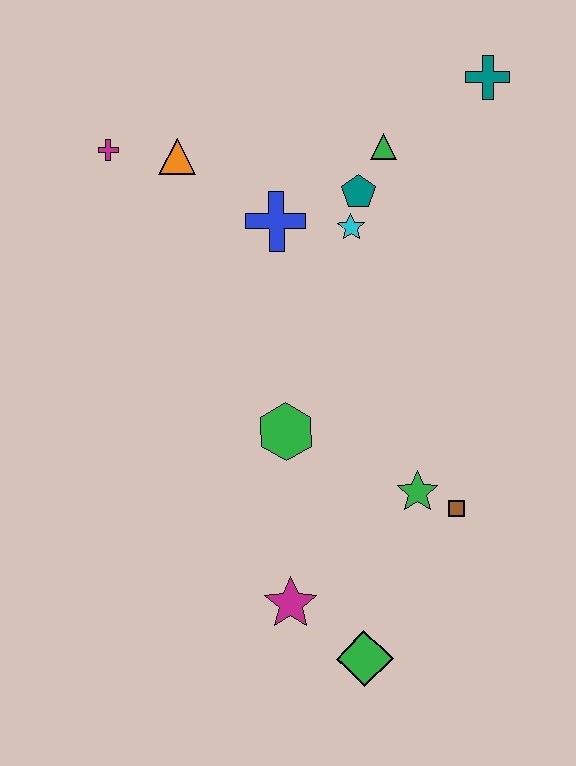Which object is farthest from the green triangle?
The green diamond is farthest from the green triangle.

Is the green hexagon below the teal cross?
Yes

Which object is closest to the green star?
The brown square is closest to the green star.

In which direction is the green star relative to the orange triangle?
The green star is below the orange triangle.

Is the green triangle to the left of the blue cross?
No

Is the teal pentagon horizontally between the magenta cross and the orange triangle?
No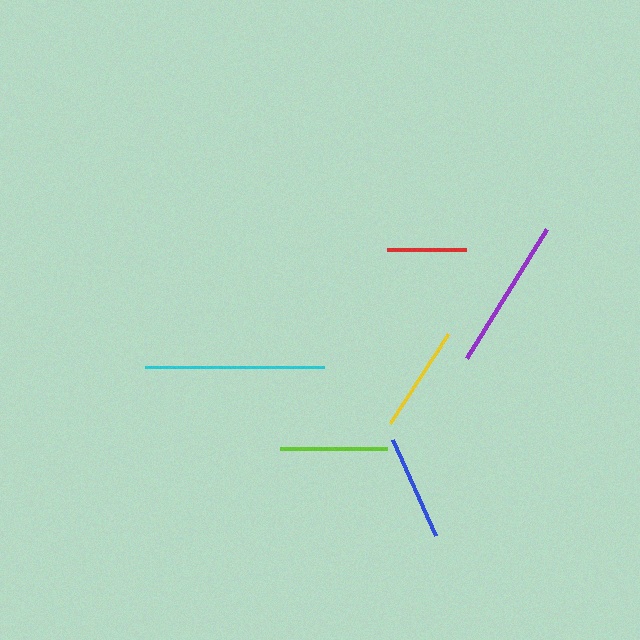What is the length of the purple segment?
The purple segment is approximately 152 pixels long.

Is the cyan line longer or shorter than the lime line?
The cyan line is longer than the lime line.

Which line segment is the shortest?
The red line is the shortest at approximately 78 pixels.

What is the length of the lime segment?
The lime segment is approximately 107 pixels long.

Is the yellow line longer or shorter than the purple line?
The purple line is longer than the yellow line.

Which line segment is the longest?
The cyan line is the longest at approximately 179 pixels.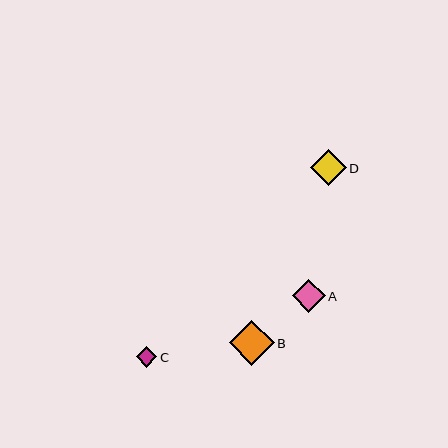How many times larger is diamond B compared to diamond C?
Diamond B is approximately 2.2 times the size of diamond C.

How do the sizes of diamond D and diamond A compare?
Diamond D and diamond A are approximately the same size.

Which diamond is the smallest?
Diamond C is the smallest with a size of approximately 21 pixels.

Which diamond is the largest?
Diamond B is the largest with a size of approximately 45 pixels.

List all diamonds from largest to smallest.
From largest to smallest: B, D, A, C.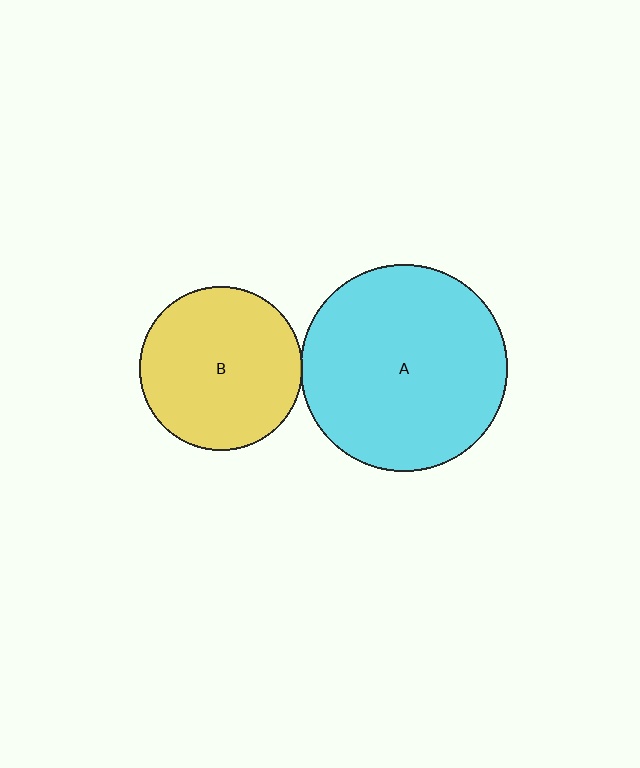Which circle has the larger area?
Circle A (cyan).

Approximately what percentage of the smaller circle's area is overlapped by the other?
Approximately 5%.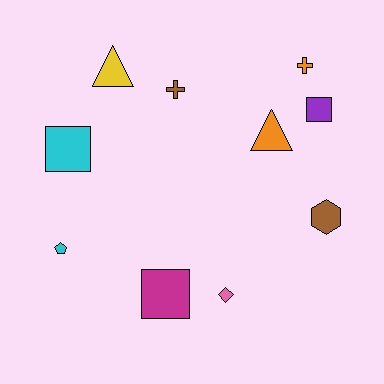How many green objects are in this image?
There are no green objects.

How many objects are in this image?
There are 10 objects.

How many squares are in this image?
There are 3 squares.